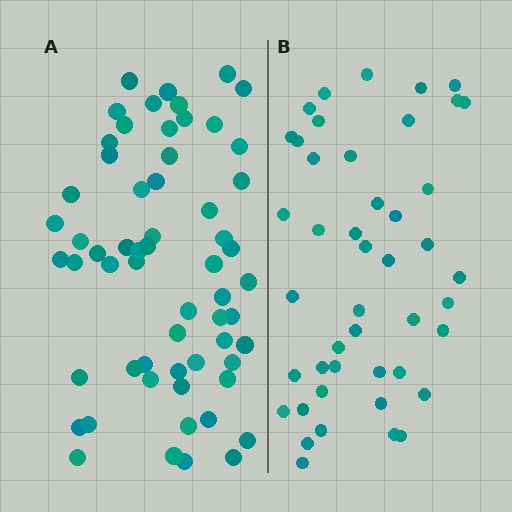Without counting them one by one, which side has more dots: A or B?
Region A (the left region) has more dots.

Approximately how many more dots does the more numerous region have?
Region A has approximately 15 more dots than region B.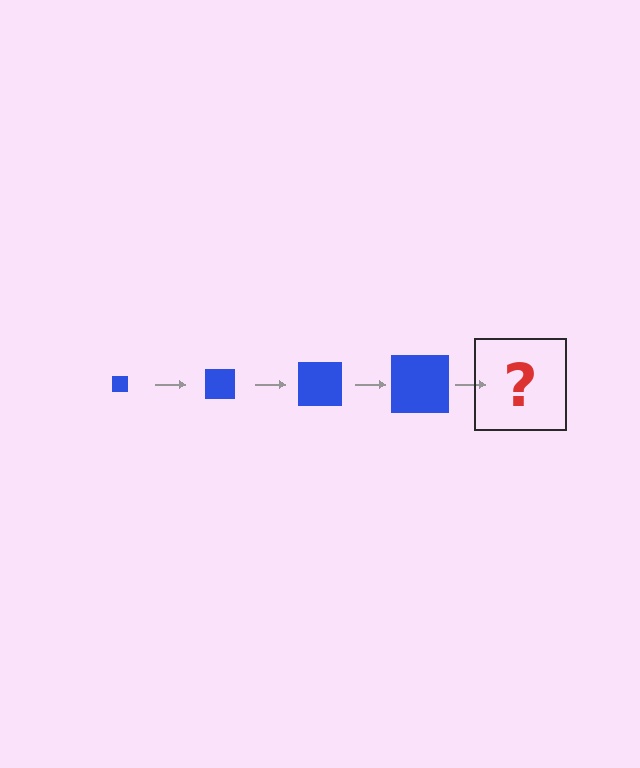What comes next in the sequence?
The next element should be a blue square, larger than the previous one.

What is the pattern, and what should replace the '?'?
The pattern is that the square gets progressively larger each step. The '?' should be a blue square, larger than the previous one.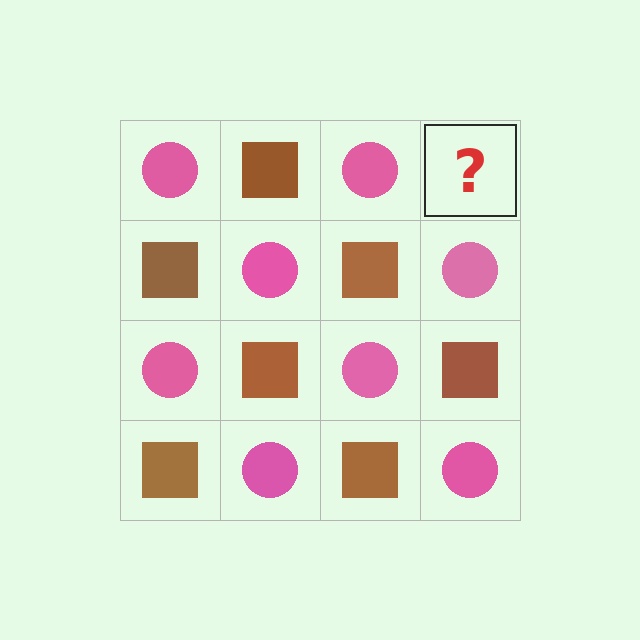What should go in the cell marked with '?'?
The missing cell should contain a brown square.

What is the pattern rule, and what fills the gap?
The rule is that it alternates pink circle and brown square in a checkerboard pattern. The gap should be filled with a brown square.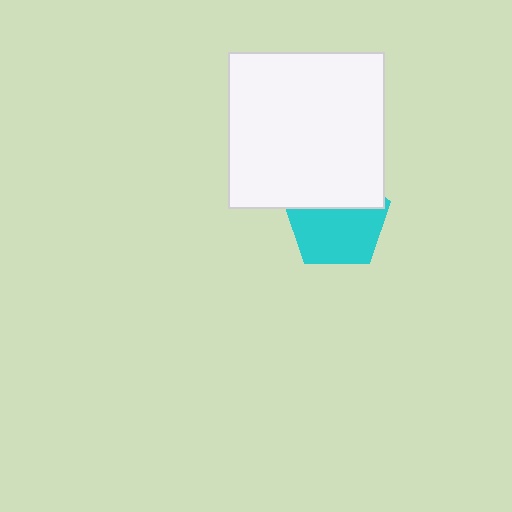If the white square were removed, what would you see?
You would see the complete cyan pentagon.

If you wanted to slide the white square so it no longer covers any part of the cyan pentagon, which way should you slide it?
Slide it up — that is the most direct way to separate the two shapes.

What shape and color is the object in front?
The object in front is a white square.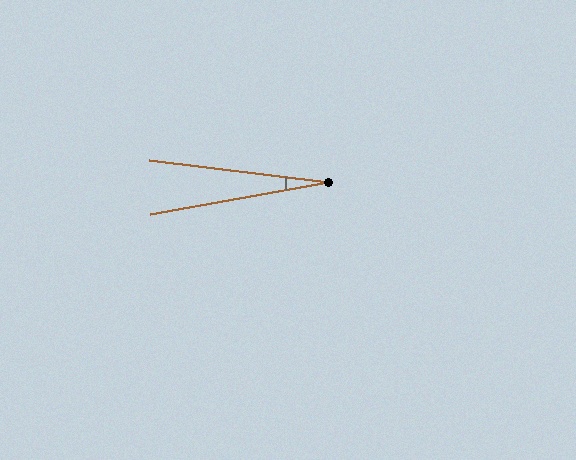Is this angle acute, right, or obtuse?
It is acute.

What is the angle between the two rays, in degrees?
Approximately 17 degrees.